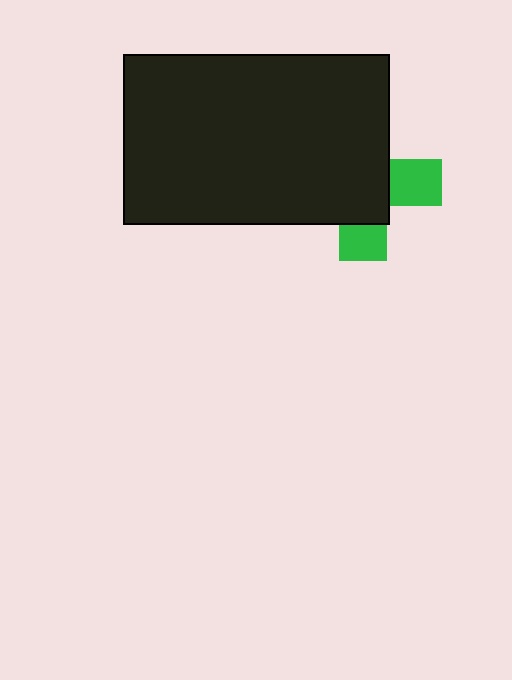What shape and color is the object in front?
The object in front is a black rectangle.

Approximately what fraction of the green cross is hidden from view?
Roughly 67% of the green cross is hidden behind the black rectangle.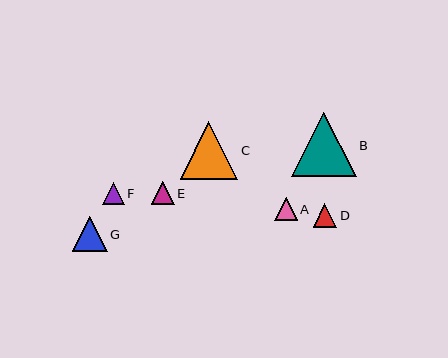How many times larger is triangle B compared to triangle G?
Triangle B is approximately 1.8 times the size of triangle G.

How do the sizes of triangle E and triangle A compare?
Triangle E and triangle A are approximately the same size.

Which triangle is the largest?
Triangle B is the largest with a size of approximately 64 pixels.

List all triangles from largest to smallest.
From largest to smallest: B, C, G, D, E, A, F.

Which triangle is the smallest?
Triangle F is the smallest with a size of approximately 21 pixels.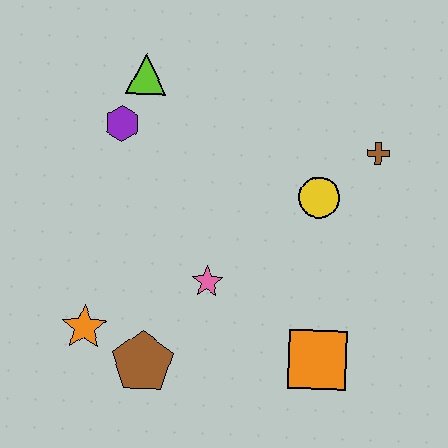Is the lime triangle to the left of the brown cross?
Yes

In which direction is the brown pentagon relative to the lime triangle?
The brown pentagon is below the lime triangle.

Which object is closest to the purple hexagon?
The lime triangle is closest to the purple hexagon.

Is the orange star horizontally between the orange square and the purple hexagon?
No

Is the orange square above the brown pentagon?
Yes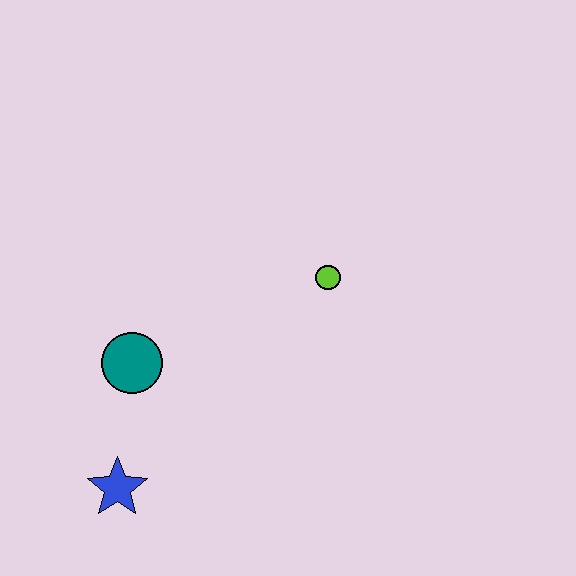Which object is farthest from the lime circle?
The blue star is farthest from the lime circle.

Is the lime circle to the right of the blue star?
Yes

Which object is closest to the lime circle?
The teal circle is closest to the lime circle.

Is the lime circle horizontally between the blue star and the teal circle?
No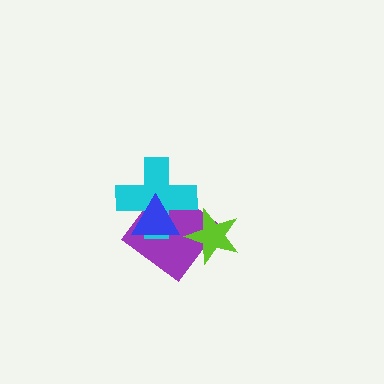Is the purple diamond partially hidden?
Yes, it is partially covered by another shape.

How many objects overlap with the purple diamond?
3 objects overlap with the purple diamond.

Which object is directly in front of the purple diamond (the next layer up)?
The cyan cross is directly in front of the purple diamond.